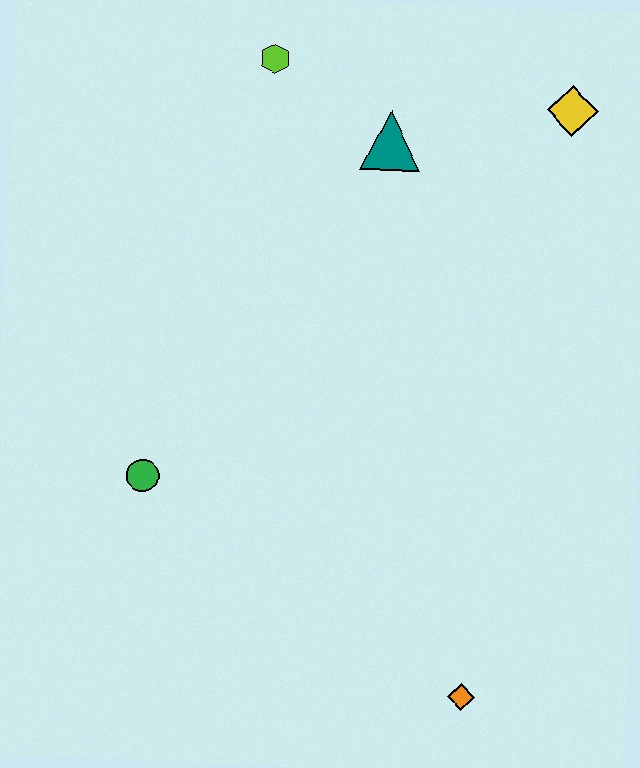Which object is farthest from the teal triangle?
The orange diamond is farthest from the teal triangle.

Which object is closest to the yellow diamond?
The teal triangle is closest to the yellow diamond.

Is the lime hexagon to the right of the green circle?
Yes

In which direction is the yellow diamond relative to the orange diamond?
The yellow diamond is above the orange diamond.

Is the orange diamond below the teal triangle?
Yes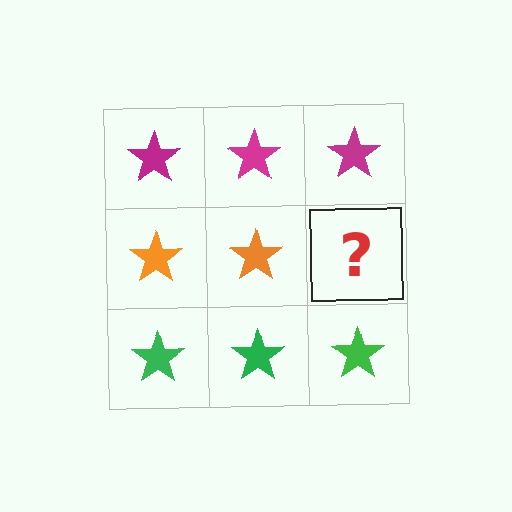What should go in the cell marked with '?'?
The missing cell should contain an orange star.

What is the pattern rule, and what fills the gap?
The rule is that each row has a consistent color. The gap should be filled with an orange star.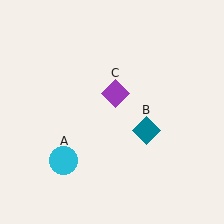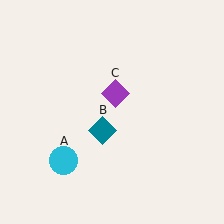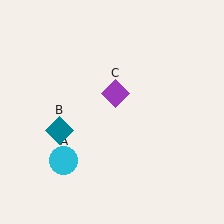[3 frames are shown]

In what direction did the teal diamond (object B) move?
The teal diamond (object B) moved left.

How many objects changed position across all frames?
1 object changed position: teal diamond (object B).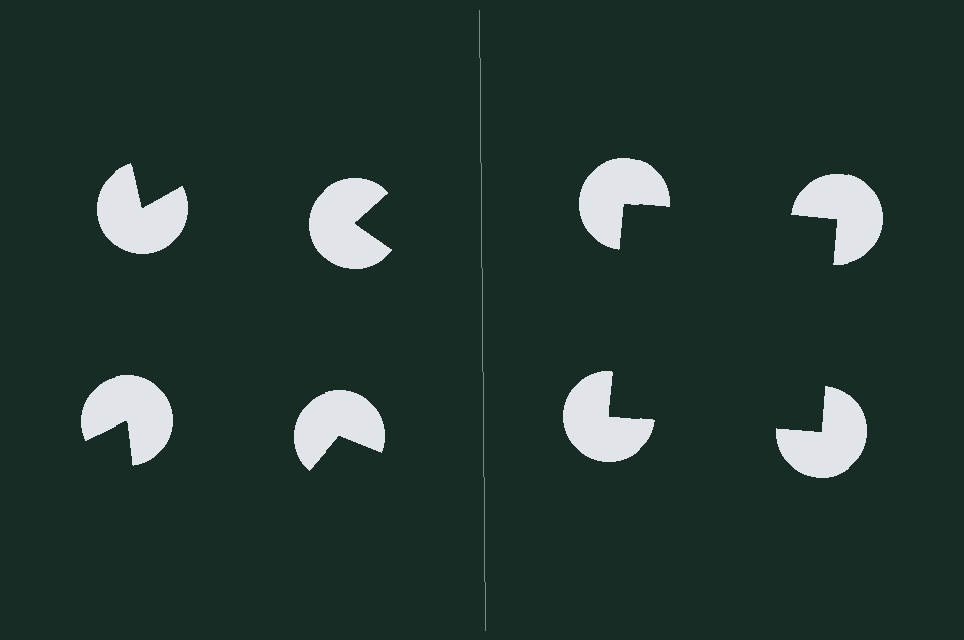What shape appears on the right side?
An illusory square.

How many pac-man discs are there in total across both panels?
8 — 4 on each side.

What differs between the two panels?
The pac-man discs are positioned identically on both sides; only the wedge orientations differ. On the right they align to a square; on the left they are misaligned.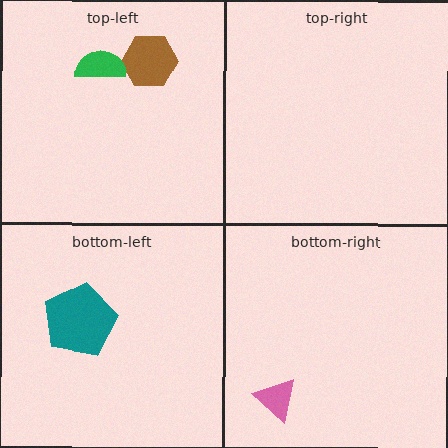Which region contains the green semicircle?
The top-left region.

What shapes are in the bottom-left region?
The teal pentagon.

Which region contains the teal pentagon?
The bottom-left region.